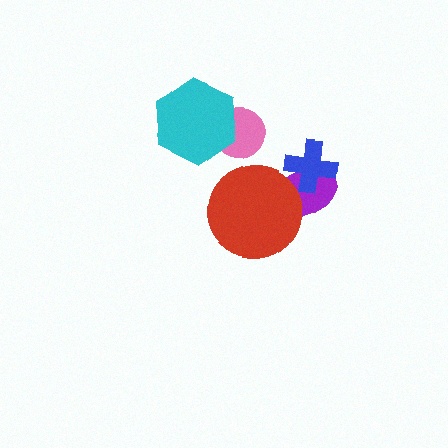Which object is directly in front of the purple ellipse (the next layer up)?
The red circle is directly in front of the purple ellipse.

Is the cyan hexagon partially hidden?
No, no other shape covers it.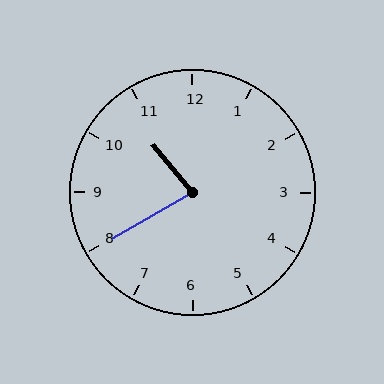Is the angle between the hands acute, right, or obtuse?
It is acute.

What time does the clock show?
10:40.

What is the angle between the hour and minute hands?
Approximately 80 degrees.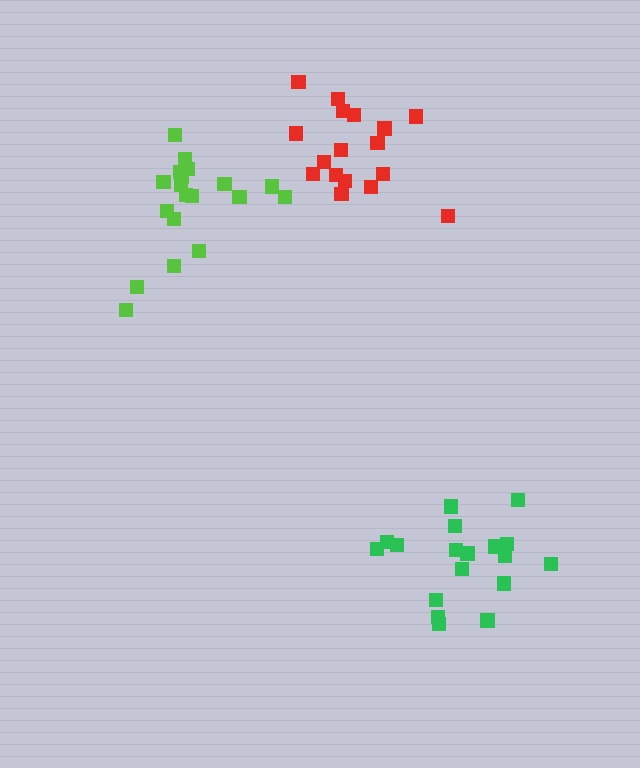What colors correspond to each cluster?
The clusters are colored: green, red, lime.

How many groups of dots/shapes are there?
There are 3 groups.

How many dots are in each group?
Group 1: 18 dots, Group 2: 17 dots, Group 3: 19 dots (54 total).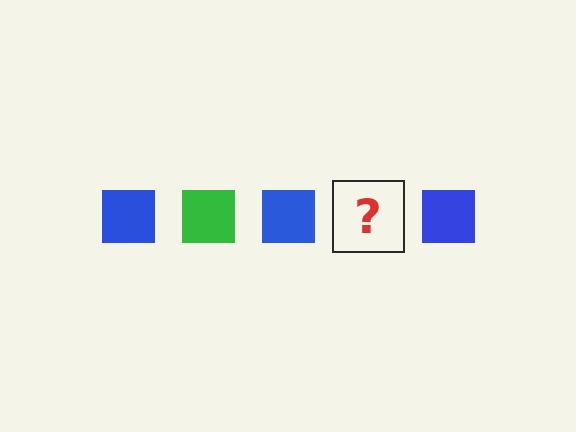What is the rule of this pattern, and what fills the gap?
The rule is that the pattern cycles through blue, green squares. The gap should be filled with a green square.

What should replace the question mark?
The question mark should be replaced with a green square.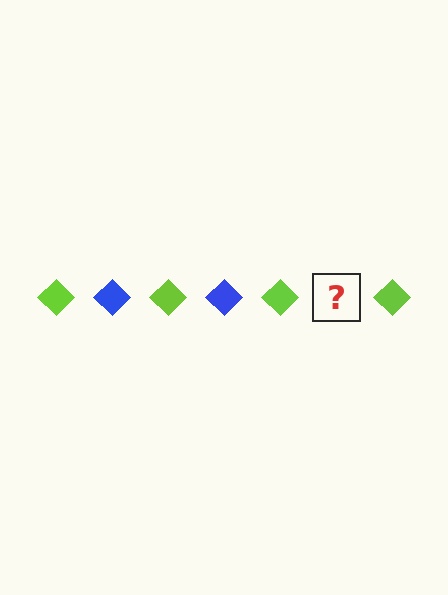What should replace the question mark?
The question mark should be replaced with a blue diamond.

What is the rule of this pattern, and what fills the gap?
The rule is that the pattern cycles through lime, blue diamonds. The gap should be filled with a blue diamond.